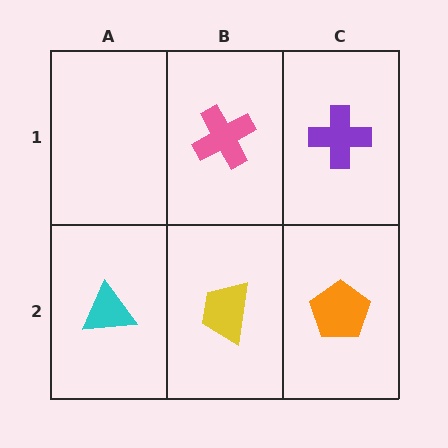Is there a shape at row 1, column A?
No, that cell is empty.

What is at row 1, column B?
A pink cross.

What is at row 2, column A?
A cyan triangle.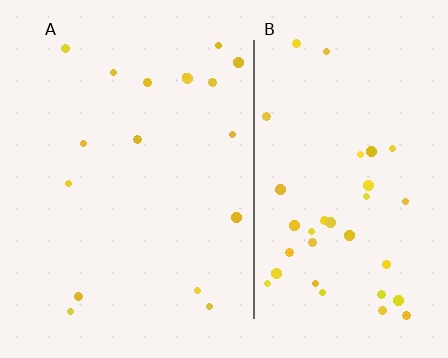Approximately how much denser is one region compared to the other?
Approximately 2.1× — region B over region A.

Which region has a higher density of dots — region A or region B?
B (the right).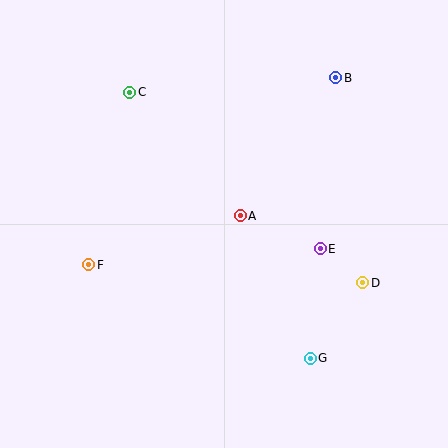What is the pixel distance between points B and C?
The distance between B and C is 207 pixels.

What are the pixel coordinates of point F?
Point F is at (89, 265).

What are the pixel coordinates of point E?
Point E is at (320, 249).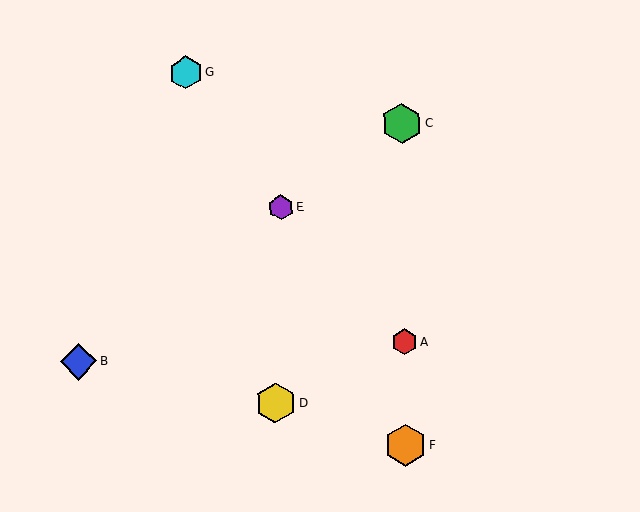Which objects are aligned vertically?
Objects A, C, F are aligned vertically.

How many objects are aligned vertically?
3 objects (A, C, F) are aligned vertically.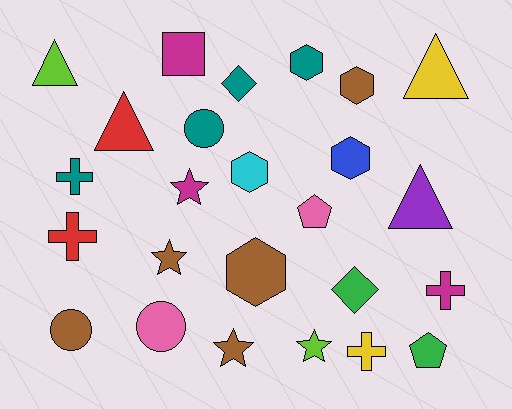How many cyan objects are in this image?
There is 1 cyan object.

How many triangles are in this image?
There are 4 triangles.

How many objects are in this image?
There are 25 objects.